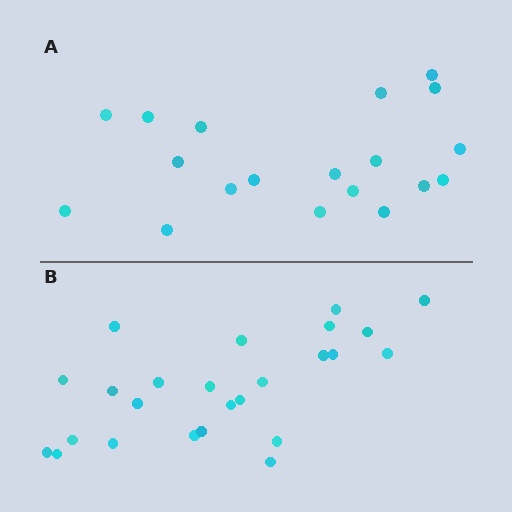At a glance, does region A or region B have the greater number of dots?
Region B (the bottom region) has more dots.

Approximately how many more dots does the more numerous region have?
Region B has about 6 more dots than region A.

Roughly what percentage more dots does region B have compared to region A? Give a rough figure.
About 30% more.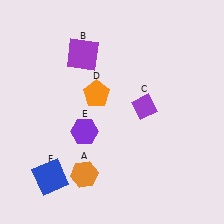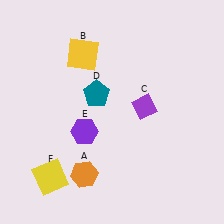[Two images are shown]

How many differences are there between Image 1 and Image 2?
There are 3 differences between the two images.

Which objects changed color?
B changed from purple to yellow. D changed from orange to teal. F changed from blue to yellow.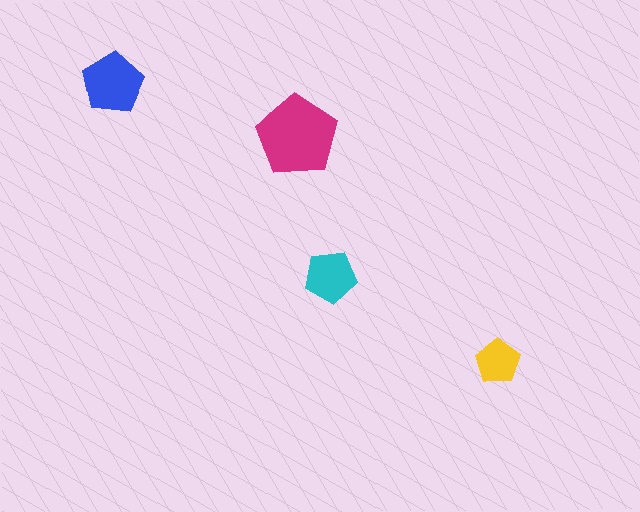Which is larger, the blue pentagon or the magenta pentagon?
The magenta one.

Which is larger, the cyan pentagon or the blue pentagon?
The blue one.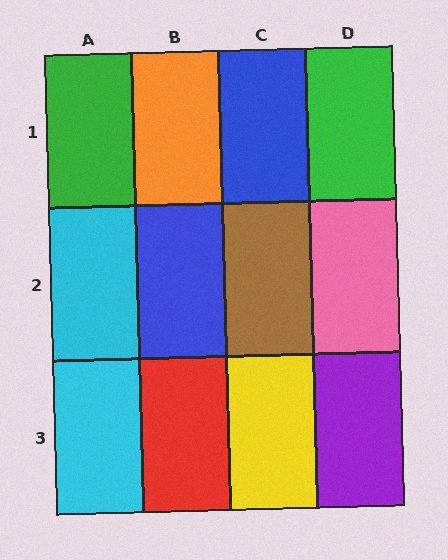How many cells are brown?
1 cell is brown.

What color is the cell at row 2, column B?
Blue.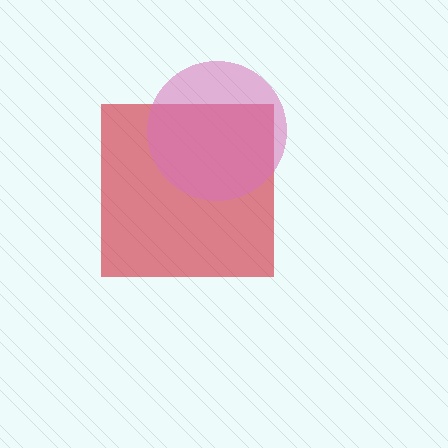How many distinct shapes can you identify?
There are 2 distinct shapes: a red square, a pink circle.